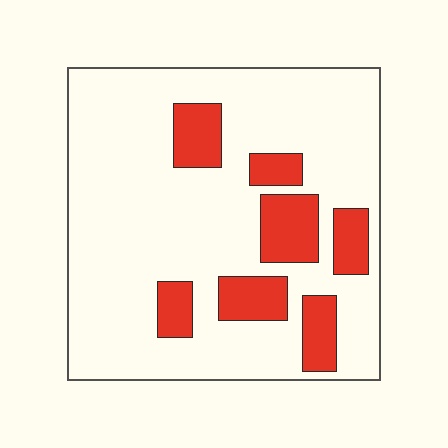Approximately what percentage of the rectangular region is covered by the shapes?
Approximately 20%.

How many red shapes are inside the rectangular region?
7.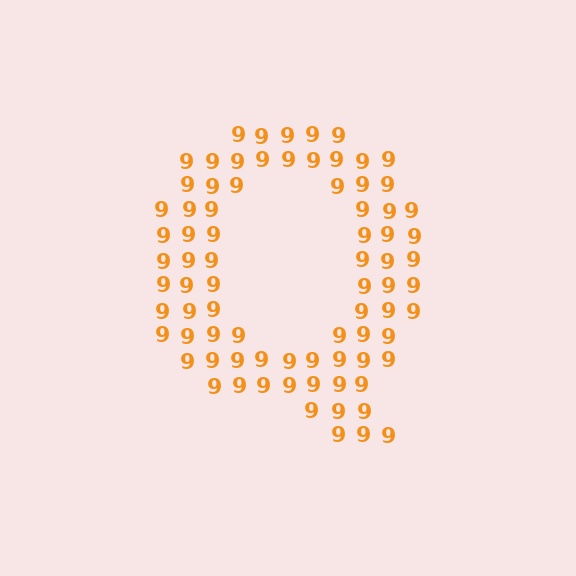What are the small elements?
The small elements are digit 9's.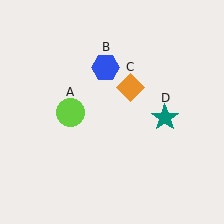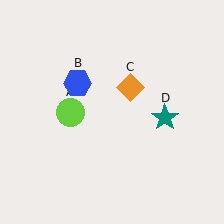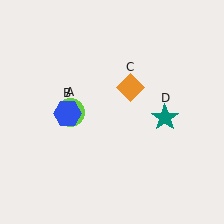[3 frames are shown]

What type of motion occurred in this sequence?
The blue hexagon (object B) rotated counterclockwise around the center of the scene.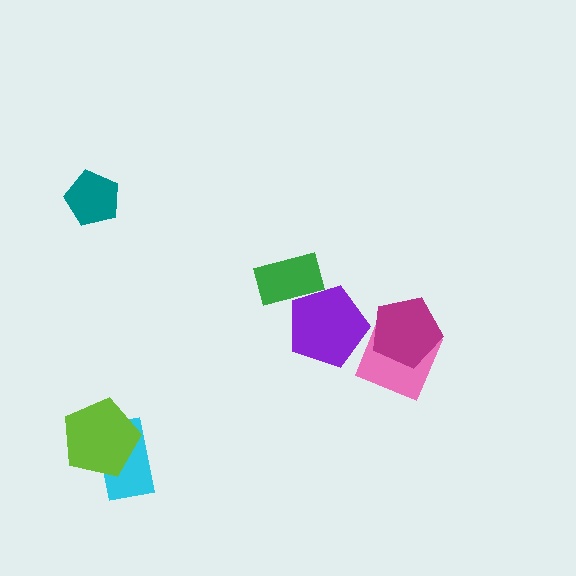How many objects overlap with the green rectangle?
1 object overlaps with the green rectangle.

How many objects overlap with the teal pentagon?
0 objects overlap with the teal pentagon.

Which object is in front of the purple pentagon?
The green rectangle is in front of the purple pentagon.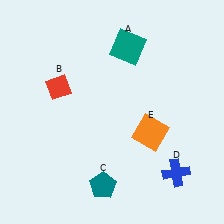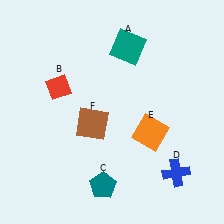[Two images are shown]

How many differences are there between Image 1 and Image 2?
There is 1 difference between the two images.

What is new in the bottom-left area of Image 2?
A brown square (F) was added in the bottom-left area of Image 2.